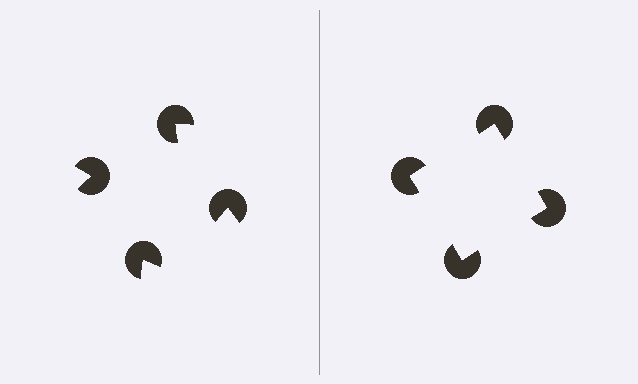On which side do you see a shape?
An illusory square appears on the right side. On the left side the wedge cuts are rotated, so no coherent shape forms.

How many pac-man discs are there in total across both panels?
8 — 4 on each side.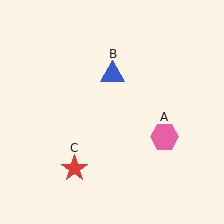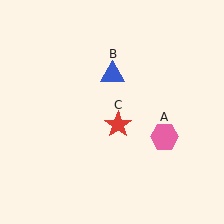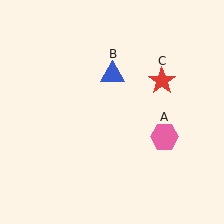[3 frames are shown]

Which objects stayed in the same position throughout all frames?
Pink hexagon (object A) and blue triangle (object B) remained stationary.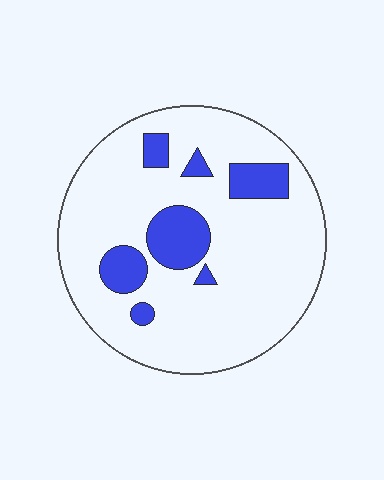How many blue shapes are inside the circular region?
7.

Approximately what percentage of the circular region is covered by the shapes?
Approximately 15%.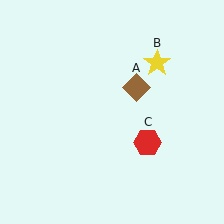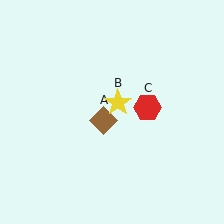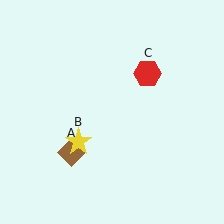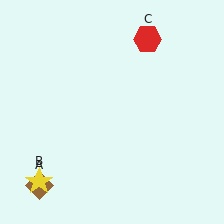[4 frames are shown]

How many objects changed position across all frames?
3 objects changed position: brown diamond (object A), yellow star (object B), red hexagon (object C).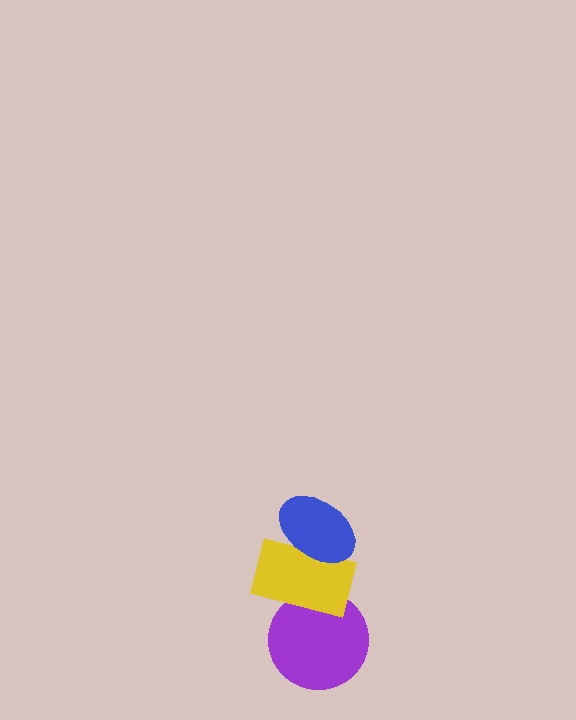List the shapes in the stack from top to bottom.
From top to bottom: the blue ellipse, the yellow rectangle, the purple circle.